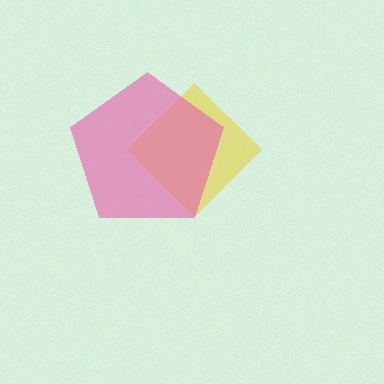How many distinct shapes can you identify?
There are 2 distinct shapes: a yellow diamond, a pink pentagon.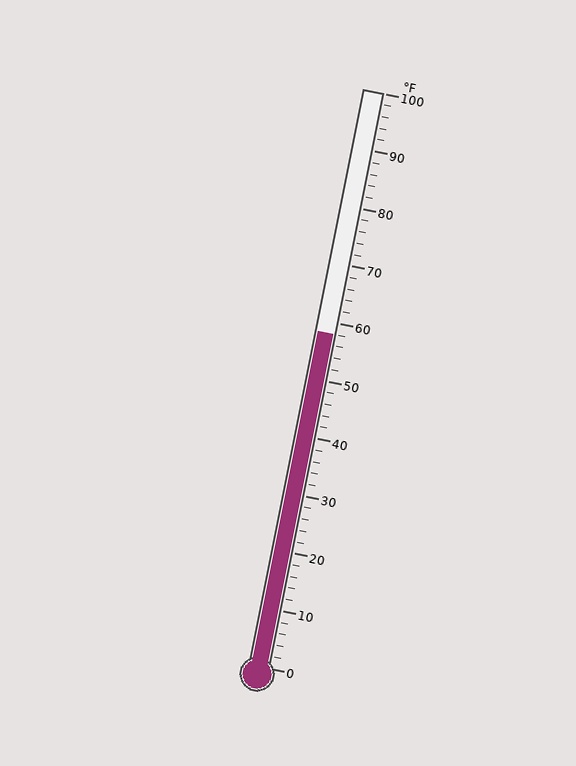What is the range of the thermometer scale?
The thermometer scale ranges from 0°F to 100°F.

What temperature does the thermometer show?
The thermometer shows approximately 58°F.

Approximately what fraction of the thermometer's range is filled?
The thermometer is filled to approximately 60% of its range.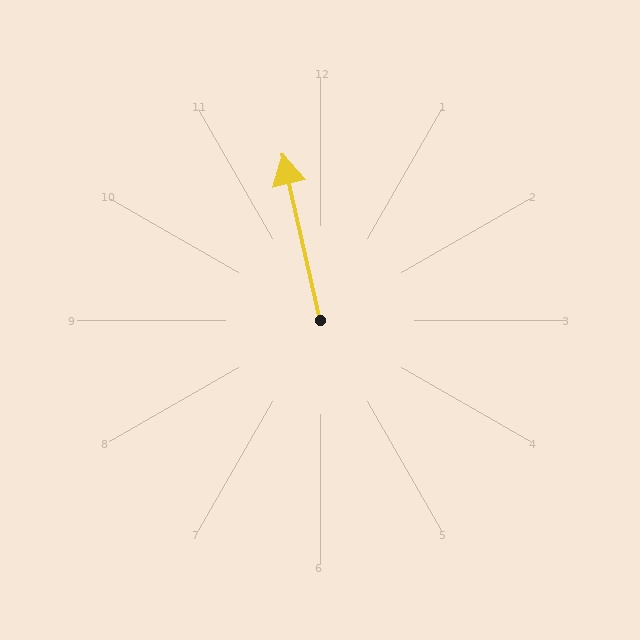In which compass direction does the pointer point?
North.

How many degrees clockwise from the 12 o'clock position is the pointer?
Approximately 347 degrees.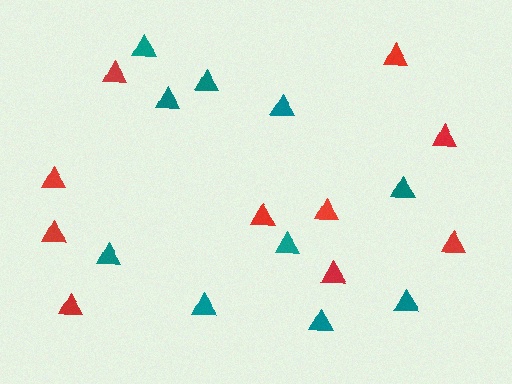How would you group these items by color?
There are 2 groups: one group of teal triangles (10) and one group of red triangles (10).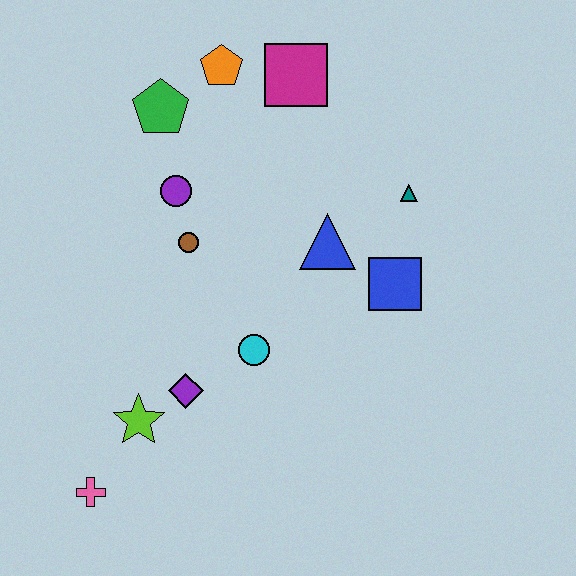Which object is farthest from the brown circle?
The pink cross is farthest from the brown circle.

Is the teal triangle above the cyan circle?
Yes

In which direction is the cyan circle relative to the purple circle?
The cyan circle is below the purple circle.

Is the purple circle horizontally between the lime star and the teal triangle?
Yes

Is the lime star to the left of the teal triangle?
Yes